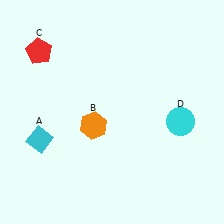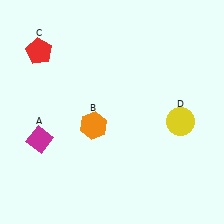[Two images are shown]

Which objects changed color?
A changed from cyan to magenta. D changed from cyan to yellow.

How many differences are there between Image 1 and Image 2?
There are 2 differences between the two images.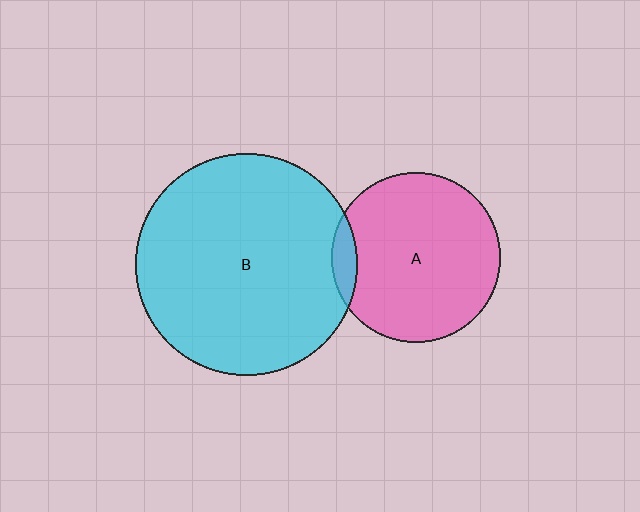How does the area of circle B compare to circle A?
Approximately 1.7 times.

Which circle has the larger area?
Circle B (cyan).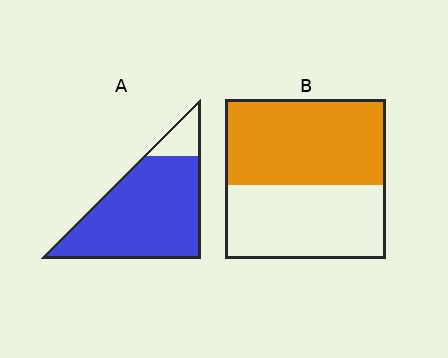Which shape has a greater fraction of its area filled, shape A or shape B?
Shape A.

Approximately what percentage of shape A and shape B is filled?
A is approximately 85% and B is approximately 55%.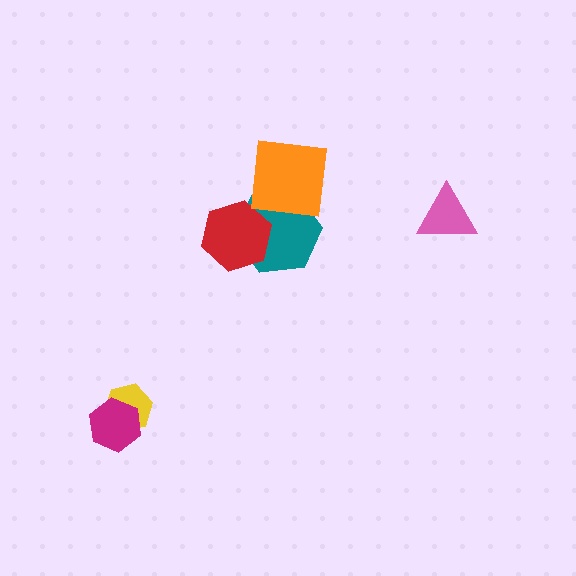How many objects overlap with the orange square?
1 object overlaps with the orange square.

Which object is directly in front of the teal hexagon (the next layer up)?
The red hexagon is directly in front of the teal hexagon.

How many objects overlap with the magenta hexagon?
1 object overlaps with the magenta hexagon.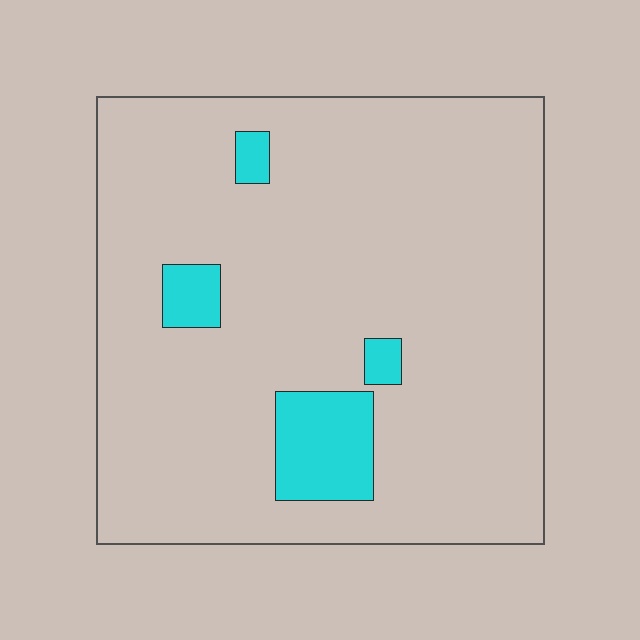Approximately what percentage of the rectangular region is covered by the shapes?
Approximately 10%.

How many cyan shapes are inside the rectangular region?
4.